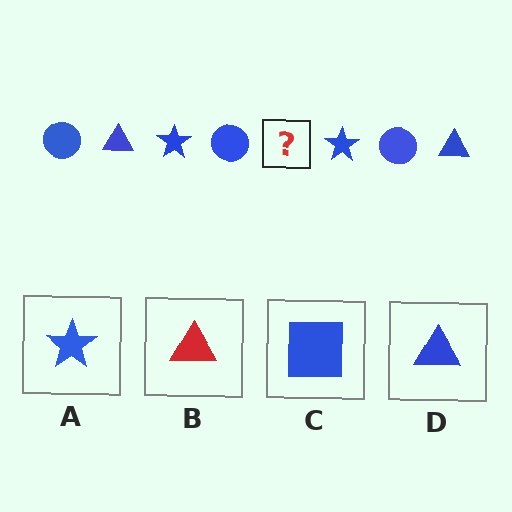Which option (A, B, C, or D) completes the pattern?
D.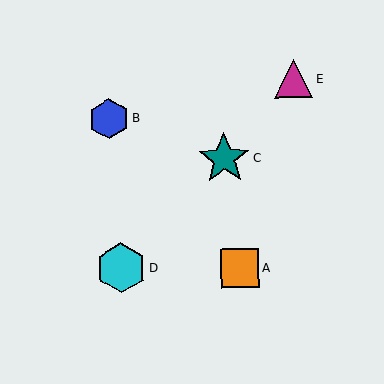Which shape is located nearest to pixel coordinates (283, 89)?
The magenta triangle (labeled E) at (294, 79) is nearest to that location.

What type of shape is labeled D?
Shape D is a cyan hexagon.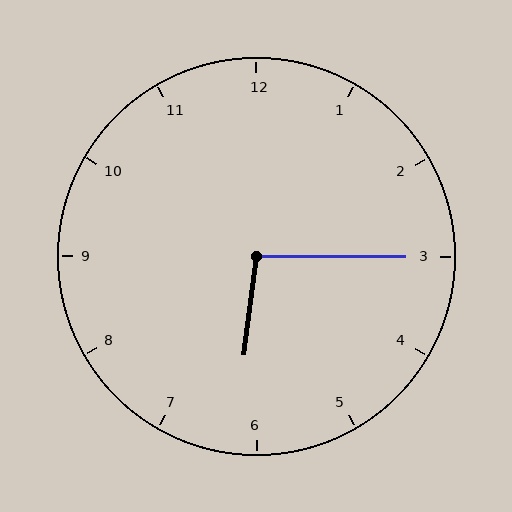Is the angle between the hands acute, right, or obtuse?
It is obtuse.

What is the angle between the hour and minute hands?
Approximately 98 degrees.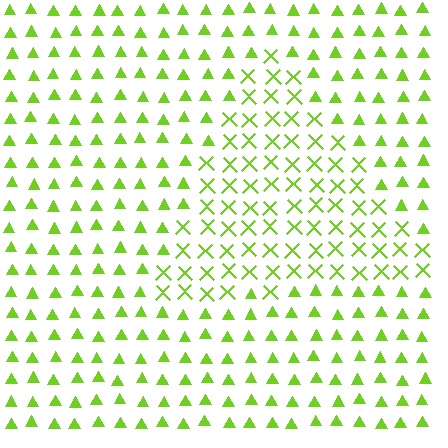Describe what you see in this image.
The image is filled with small lime elements arranged in a uniform grid. A triangle-shaped region contains X marks, while the surrounding area contains triangles. The boundary is defined purely by the change in element shape.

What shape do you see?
I see a triangle.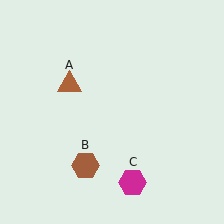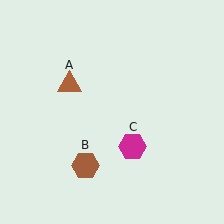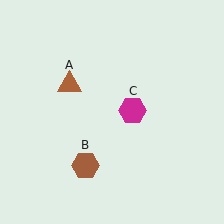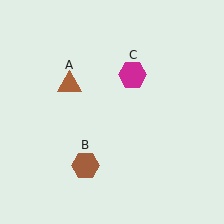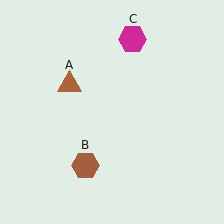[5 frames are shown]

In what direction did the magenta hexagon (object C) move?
The magenta hexagon (object C) moved up.